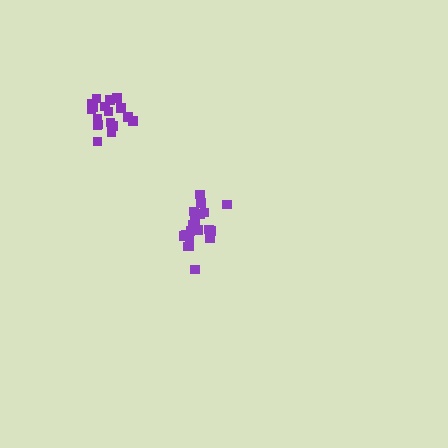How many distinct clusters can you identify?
There are 2 distinct clusters.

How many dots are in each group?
Group 1: 20 dots, Group 2: 18 dots (38 total).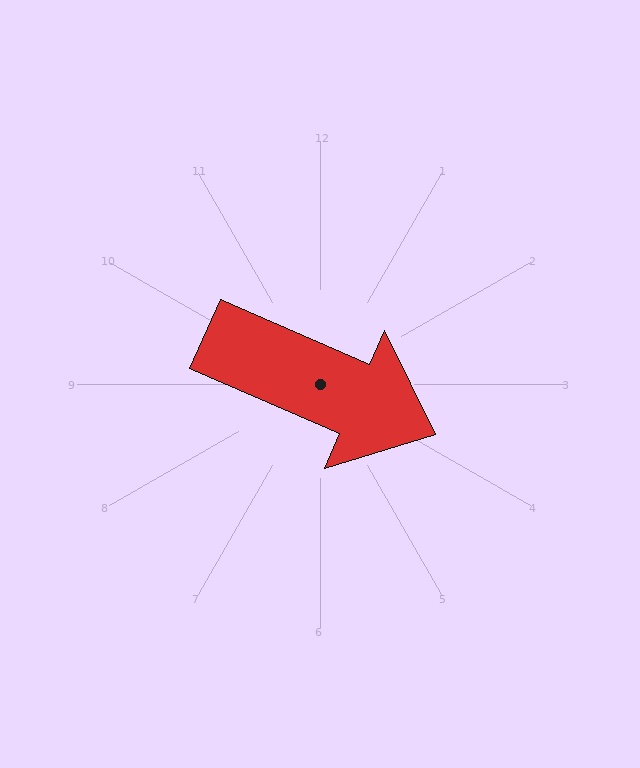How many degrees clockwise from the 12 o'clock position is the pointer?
Approximately 114 degrees.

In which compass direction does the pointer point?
Southeast.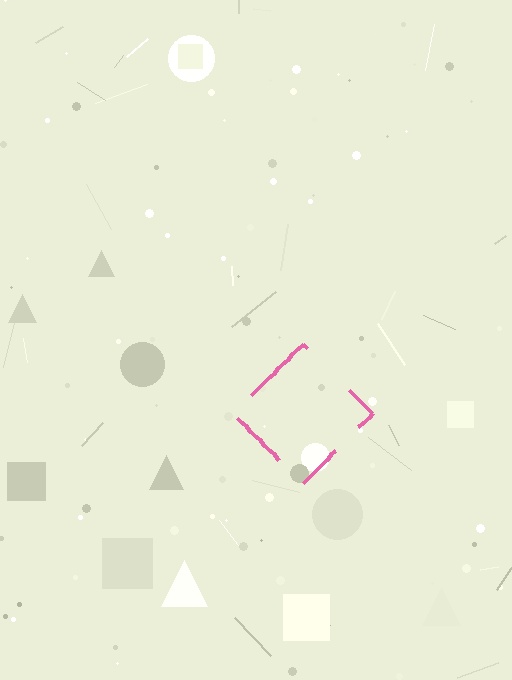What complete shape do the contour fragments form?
The contour fragments form a diamond.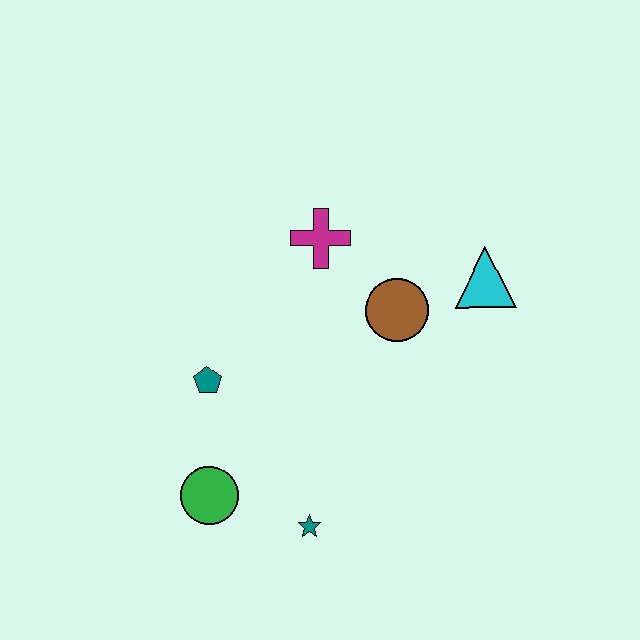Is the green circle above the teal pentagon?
No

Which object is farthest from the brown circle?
The green circle is farthest from the brown circle.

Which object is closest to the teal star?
The green circle is closest to the teal star.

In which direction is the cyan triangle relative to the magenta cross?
The cyan triangle is to the right of the magenta cross.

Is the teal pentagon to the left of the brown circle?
Yes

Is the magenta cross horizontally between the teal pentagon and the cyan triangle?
Yes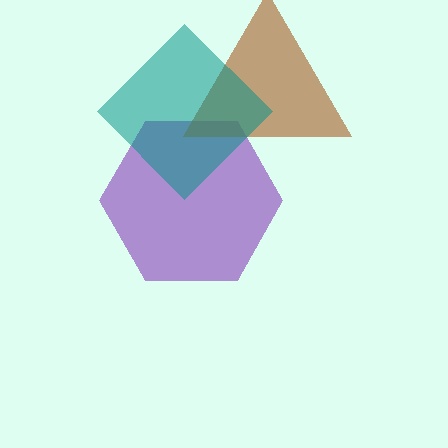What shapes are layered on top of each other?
The layered shapes are: a purple hexagon, a brown triangle, a teal diamond.